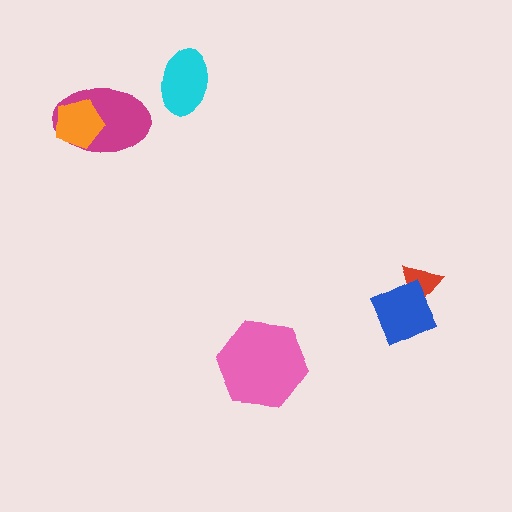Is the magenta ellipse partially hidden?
Yes, it is partially covered by another shape.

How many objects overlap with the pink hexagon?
0 objects overlap with the pink hexagon.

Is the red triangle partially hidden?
Yes, it is partially covered by another shape.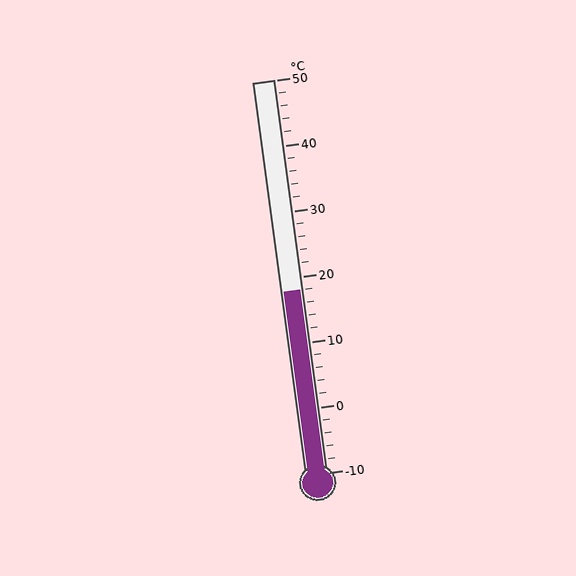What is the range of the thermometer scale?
The thermometer scale ranges from -10°C to 50°C.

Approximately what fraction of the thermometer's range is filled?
The thermometer is filled to approximately 45% of its range.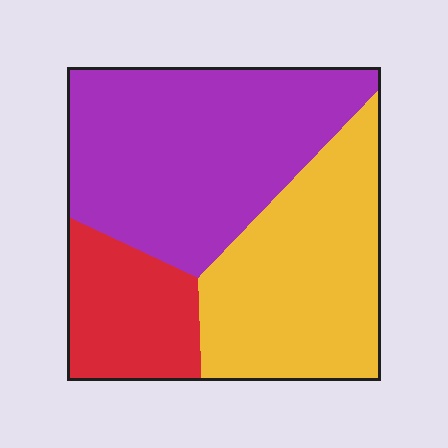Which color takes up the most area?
Purple, at roughly 45%.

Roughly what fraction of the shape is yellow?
Yellow takes up about three eighths (3/8) of the shape.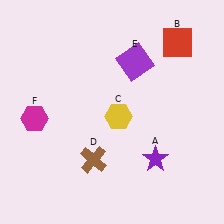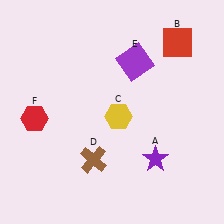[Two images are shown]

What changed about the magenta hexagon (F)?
In Image 1, F is magenta. In Image 2, it changed to red.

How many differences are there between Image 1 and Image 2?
There is 1 difference between the two images.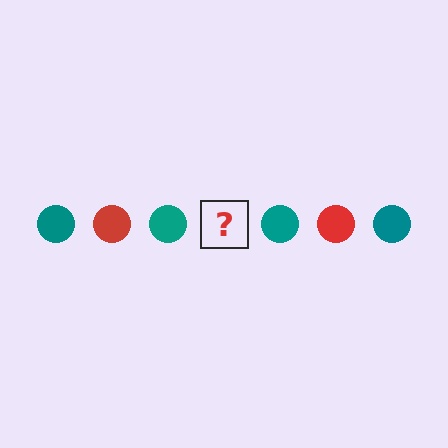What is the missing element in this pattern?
The missing element is a red circle.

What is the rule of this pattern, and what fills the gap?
The rule is that the pattern cycles through teal, red circles. The gap should be filled with a red circle.